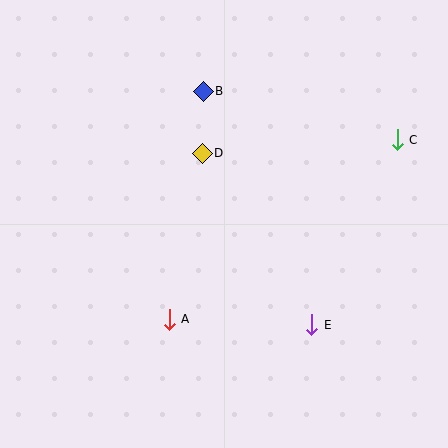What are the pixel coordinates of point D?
Point D is at (202, 153).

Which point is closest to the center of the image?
Point D at (202, 153) is closest to the center.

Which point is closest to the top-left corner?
Point B is closest to the top-left corner.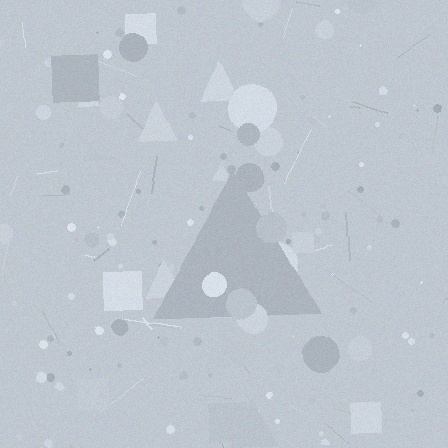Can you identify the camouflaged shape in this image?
The camouflaged shape is a triangle.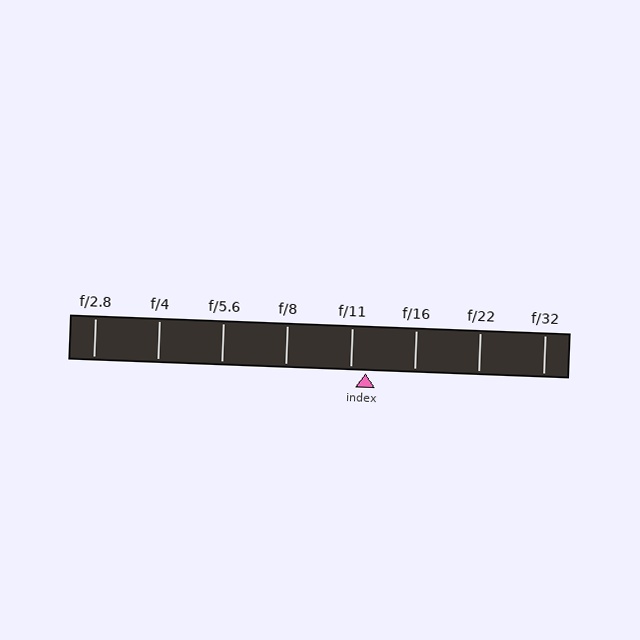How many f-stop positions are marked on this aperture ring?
There are 8 f-stop positions marked.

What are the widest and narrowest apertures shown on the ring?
The widest aperture shown is f/2.8 and the narrowest is f/32.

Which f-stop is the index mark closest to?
The index mark is closest to f/11.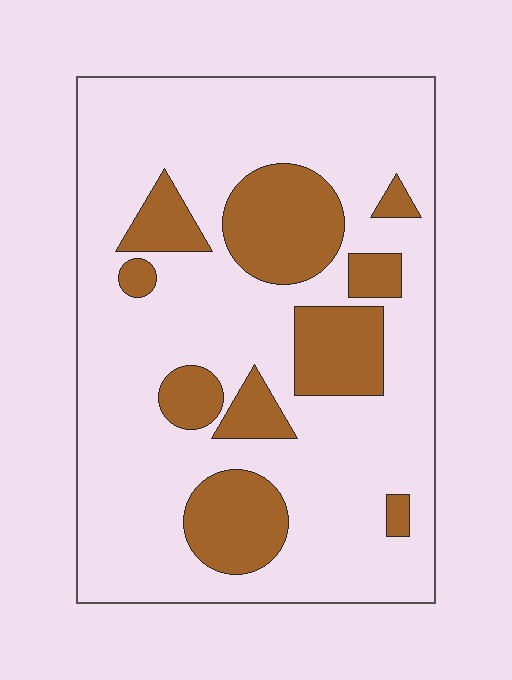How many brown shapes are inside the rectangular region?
10.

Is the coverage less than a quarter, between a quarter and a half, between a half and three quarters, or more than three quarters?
Less than a quarter.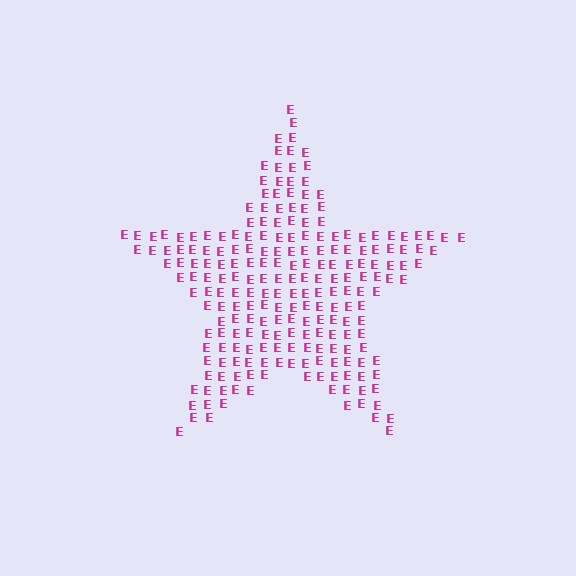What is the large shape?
The large shape is a star.